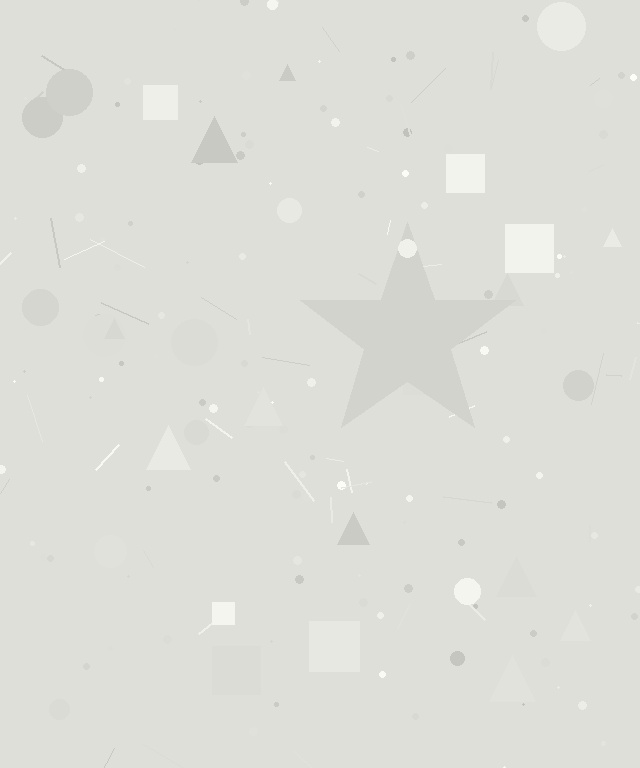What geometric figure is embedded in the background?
A star is embedded in the background.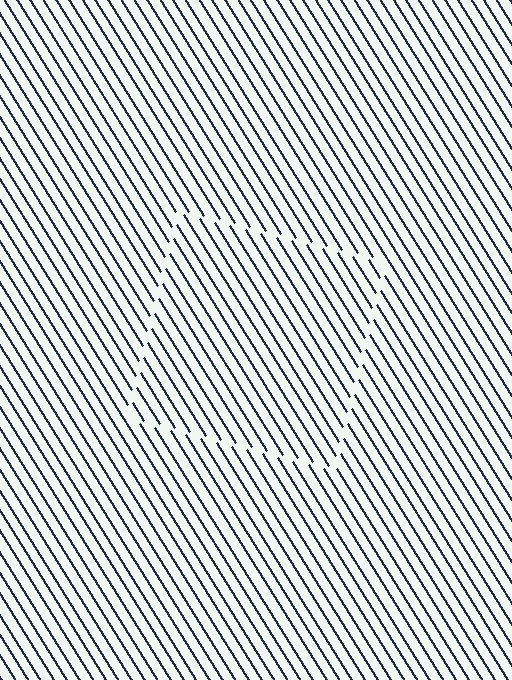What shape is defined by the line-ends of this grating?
An illusory square. The interior of the shape contains the same grating, shifted by half a period — the contour is defined by the phase discontinuity where line-ends from the inner and outer gratings abut.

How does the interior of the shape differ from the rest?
The interior of the shape contains the same grating, shifted by half a period — the contour is defined by the phase discontinuity where line-ends from the inner and outer gratings abut.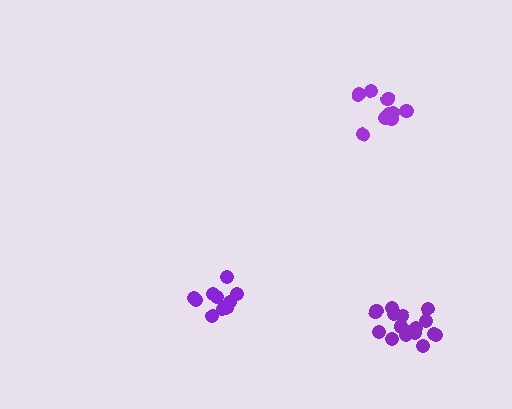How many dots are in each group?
Group 1: 16 dots, Group 2: 10 dots, Group 3: 10 dots (36 total).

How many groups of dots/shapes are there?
There are 3 groups.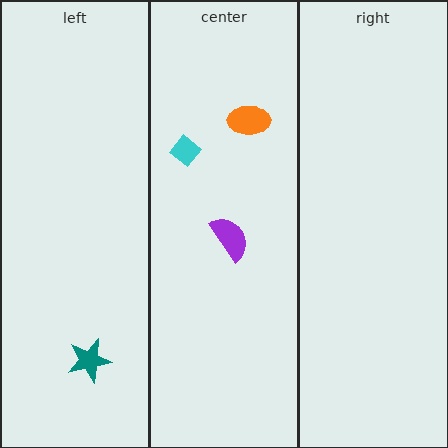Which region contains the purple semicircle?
The center region.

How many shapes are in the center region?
3.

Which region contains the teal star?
The left region.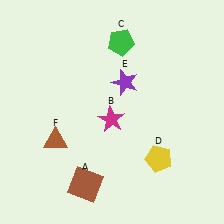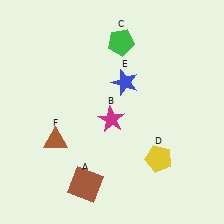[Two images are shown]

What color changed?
The star (E) changed from purple in Image 1 to blue in Image 2.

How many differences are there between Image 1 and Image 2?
There is 1 difference between the two images.